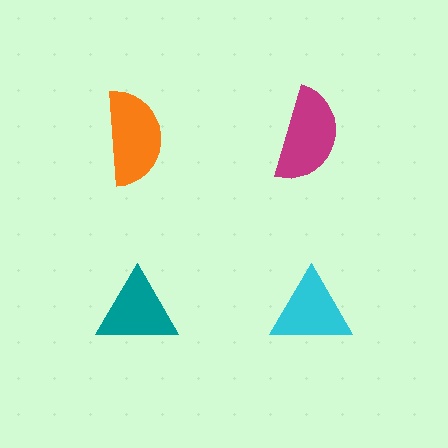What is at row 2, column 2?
A cyan triangle.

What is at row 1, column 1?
An orange semicircle.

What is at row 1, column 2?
A magenta semicircle.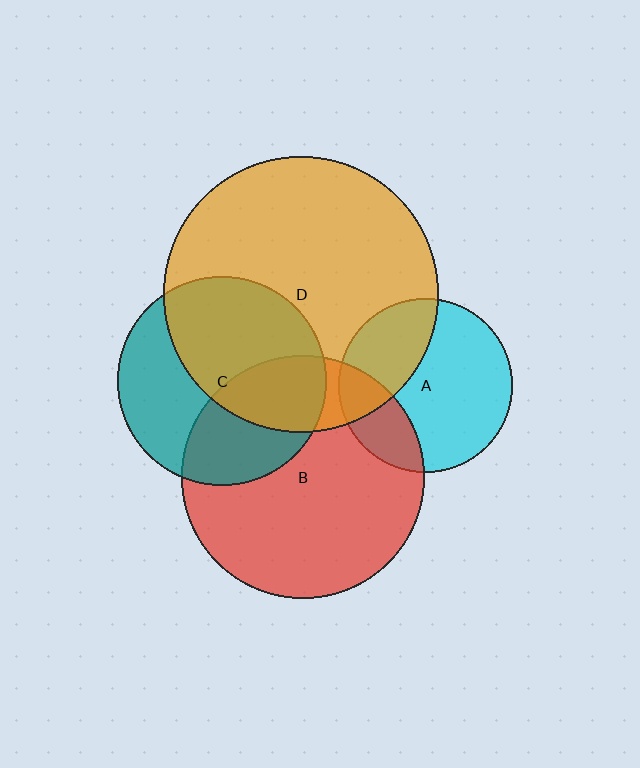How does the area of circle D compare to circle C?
Approximately 1.7 times.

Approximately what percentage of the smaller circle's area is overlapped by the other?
Approximately 30%.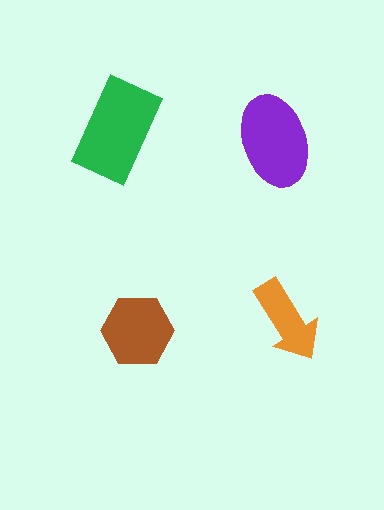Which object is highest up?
The green rectangle is topmost.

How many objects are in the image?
There are 4 objects in the image.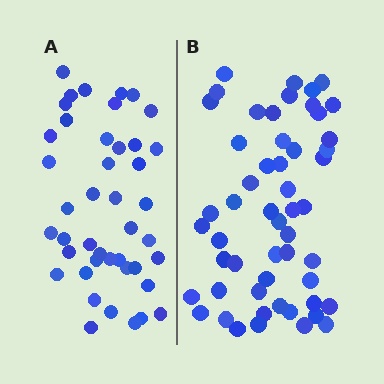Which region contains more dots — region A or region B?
Region B (the right region) has more dots.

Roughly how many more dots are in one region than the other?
Region B has roughly 10 or so more dots than region A.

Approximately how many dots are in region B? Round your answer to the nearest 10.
About 50 dots. (The exact count is 53, which rounds to 50.)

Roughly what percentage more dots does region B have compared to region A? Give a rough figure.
About 25% more.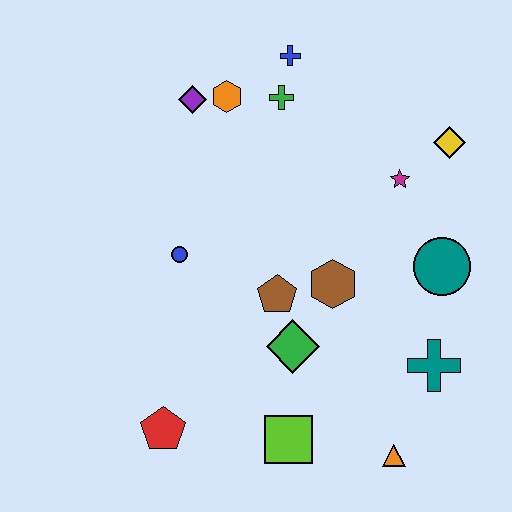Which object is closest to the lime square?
The green diamond is closest to the lime square.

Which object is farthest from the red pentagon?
The yellow diamond is farthest from the red pentagon.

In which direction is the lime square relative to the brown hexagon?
The lime square is below the brown hexagon.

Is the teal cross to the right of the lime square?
Yes